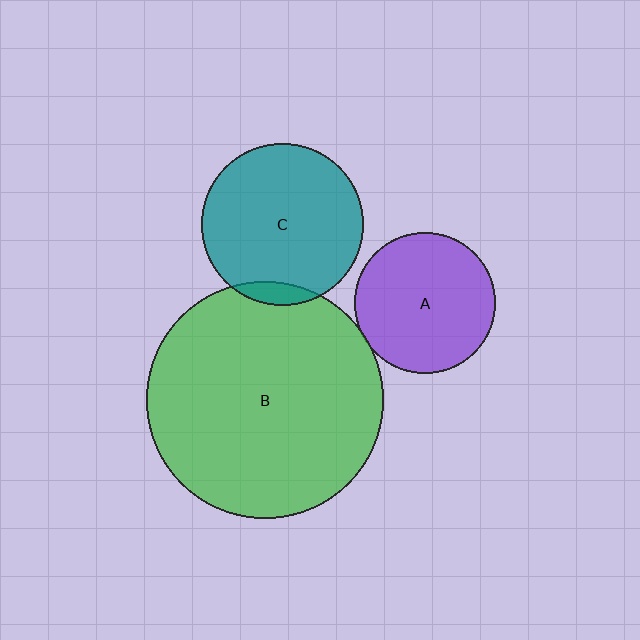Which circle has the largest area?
Circle B (green).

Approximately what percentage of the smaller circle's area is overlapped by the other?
Approximately 5%.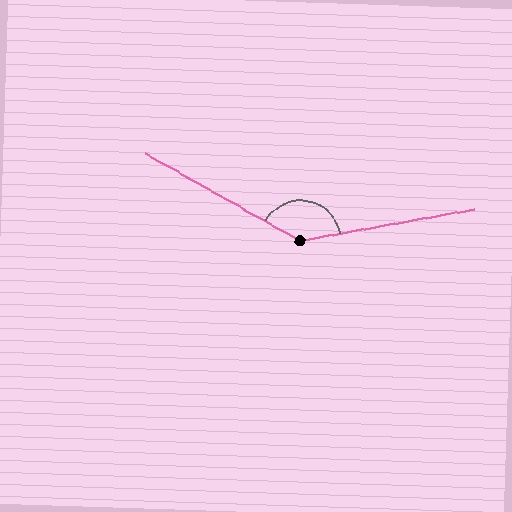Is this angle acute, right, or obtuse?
It is obtuse.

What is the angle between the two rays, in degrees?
Approximately 140 degrees.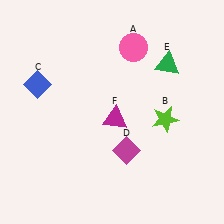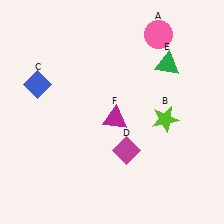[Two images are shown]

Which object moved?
The pink circle (A) moved right.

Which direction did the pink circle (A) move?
The pink circle (A) moved right.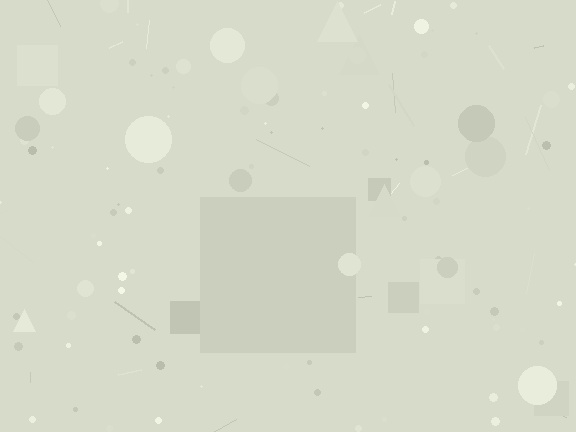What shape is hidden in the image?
A square is hidden in the image.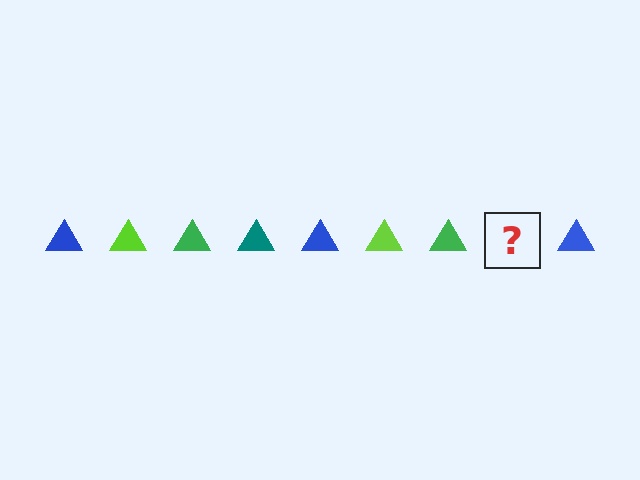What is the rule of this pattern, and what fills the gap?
The rule is that the pattern cycles through blue, lime, green, teal triangles. The gap should be filled with a teal triangle.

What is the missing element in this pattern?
The missing element is a teal triangle.